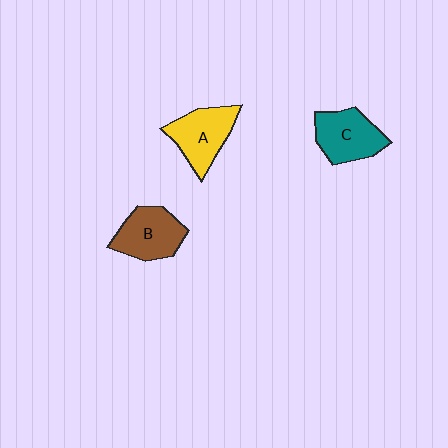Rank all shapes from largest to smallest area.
From largest to smallest: A (yellow), C (teal), B (brown).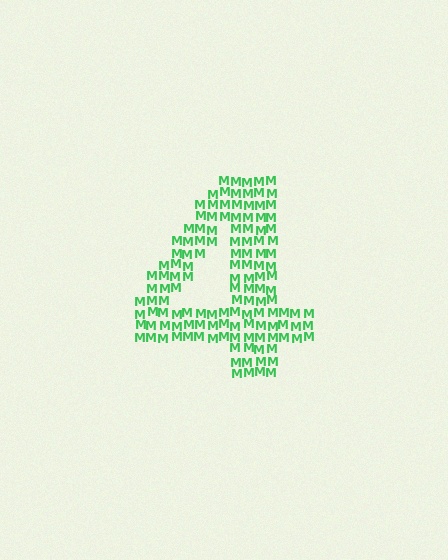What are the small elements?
The small elements are letter M's.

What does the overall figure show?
The overall figure shows the digit 4.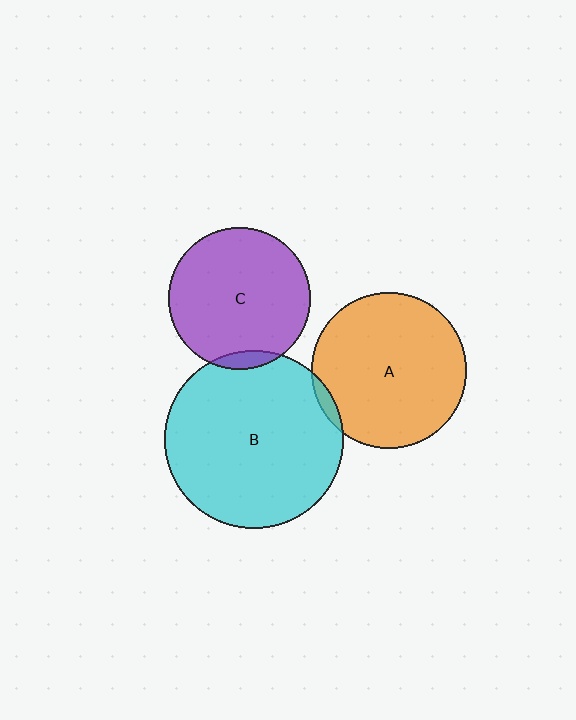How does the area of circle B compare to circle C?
Approximately 1.6 times.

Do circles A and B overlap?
Yes.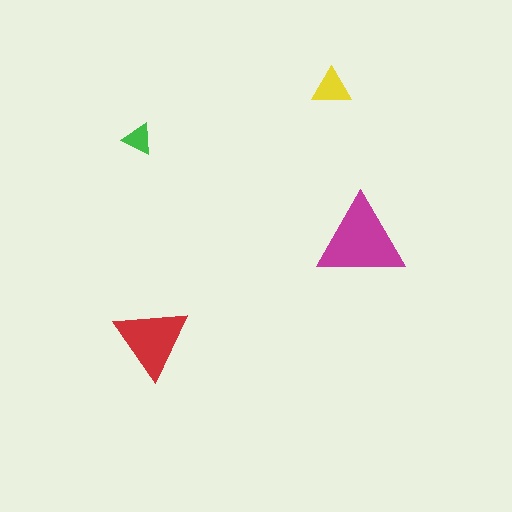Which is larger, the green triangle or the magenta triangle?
The magenta one.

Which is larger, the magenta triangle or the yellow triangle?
The magenta one.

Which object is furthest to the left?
The green triangle is leftmost.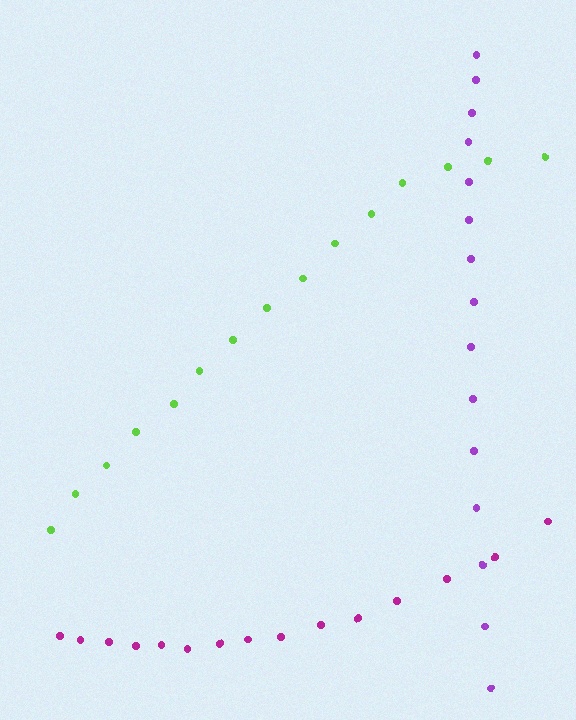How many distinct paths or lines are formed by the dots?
There are 3 distinct paths.